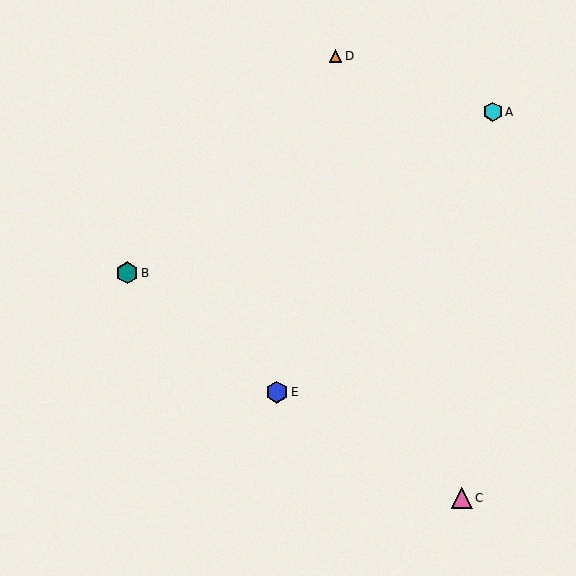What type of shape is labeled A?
Shape A is a cyan hexagon.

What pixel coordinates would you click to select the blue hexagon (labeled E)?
Click at (277, 392) to select the blue hexagon E.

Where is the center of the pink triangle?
The center of the pink triangle is at (462, 498).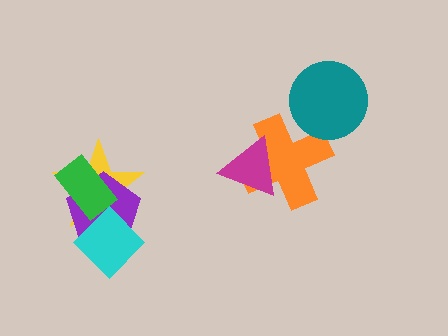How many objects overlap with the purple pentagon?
3 objects overlap with the purple pentagon.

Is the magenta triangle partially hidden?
No, no other shape covers it.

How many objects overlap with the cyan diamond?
2 objects overlap with the cyan diamond.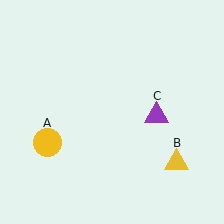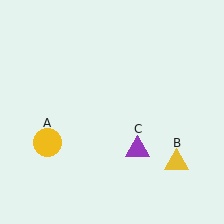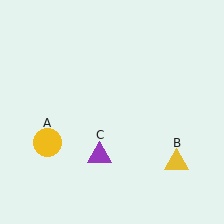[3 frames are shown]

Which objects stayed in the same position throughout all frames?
Yellow circle (object A) and yellow triangle (object B) remained stationary.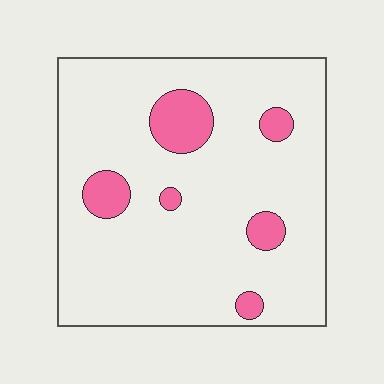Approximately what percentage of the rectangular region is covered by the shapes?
Approximately 10%.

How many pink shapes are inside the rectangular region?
6.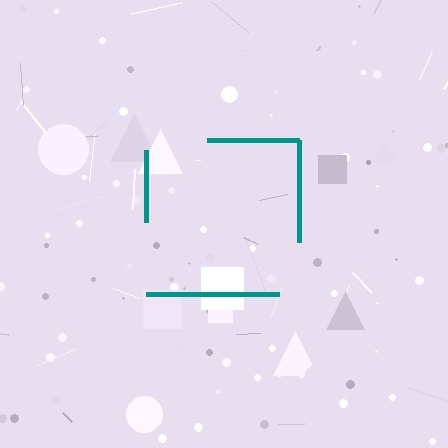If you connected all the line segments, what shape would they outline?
They would outline a square.